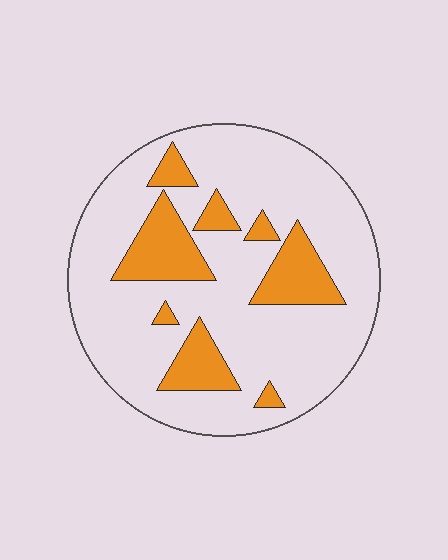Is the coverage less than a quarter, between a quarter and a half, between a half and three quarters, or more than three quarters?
Less than a quarter.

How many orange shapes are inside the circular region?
8.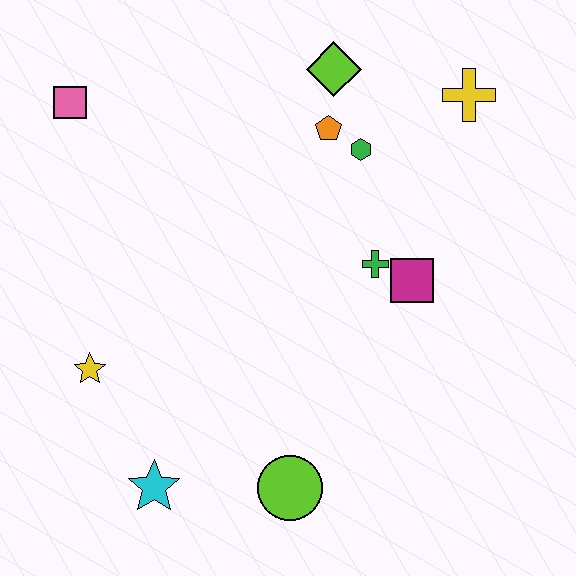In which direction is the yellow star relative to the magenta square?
The yellow star is to the left of the magenta square.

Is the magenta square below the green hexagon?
Yes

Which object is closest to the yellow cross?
The green hexagon is closest to the yellow cross.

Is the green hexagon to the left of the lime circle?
No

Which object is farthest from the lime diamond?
The cyan star is farthest from the lime diamond.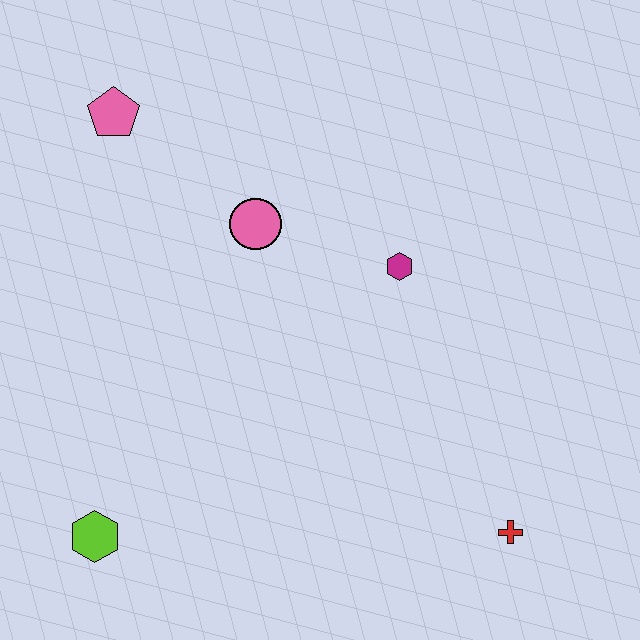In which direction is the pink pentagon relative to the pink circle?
The pink pentagon is to the left of the pink circle.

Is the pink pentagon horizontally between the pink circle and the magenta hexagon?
No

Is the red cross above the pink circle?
No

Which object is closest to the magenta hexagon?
The pink circle is closest to the magenta hexagon.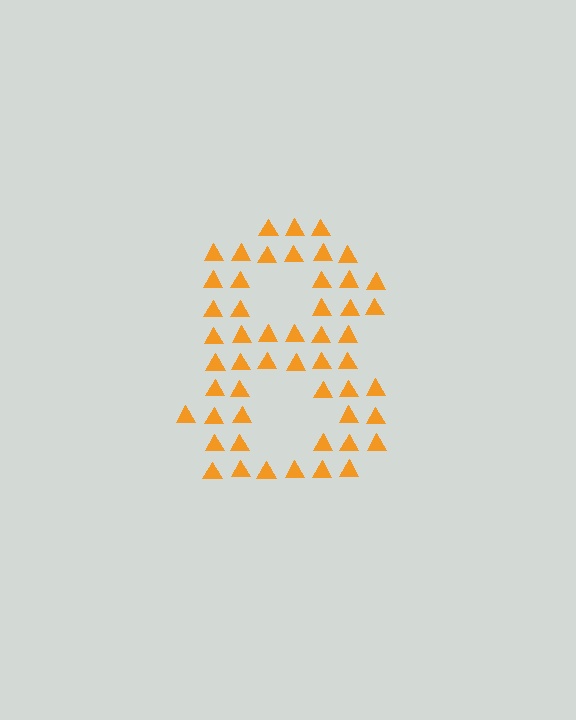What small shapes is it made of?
It is made of small triangles.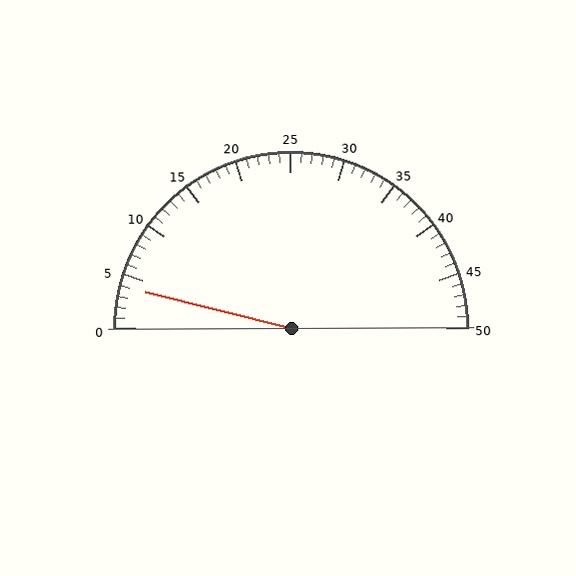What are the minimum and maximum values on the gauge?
The gauge ranges from 0 to 50.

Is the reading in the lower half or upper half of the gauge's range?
The reading is in the lower half of the range (0 to 50).